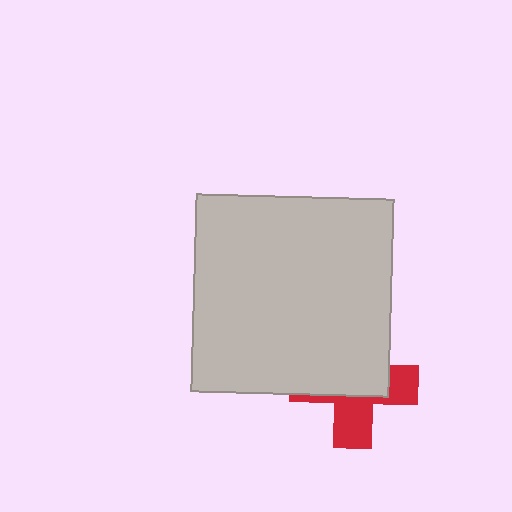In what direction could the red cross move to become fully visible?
The red cross could move down. That would shift it out from behind the light gray square entirely.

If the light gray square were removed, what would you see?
You would see the complete red cross.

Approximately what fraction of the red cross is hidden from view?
Roughly 58% of the red cross is hidden behind the light gray square.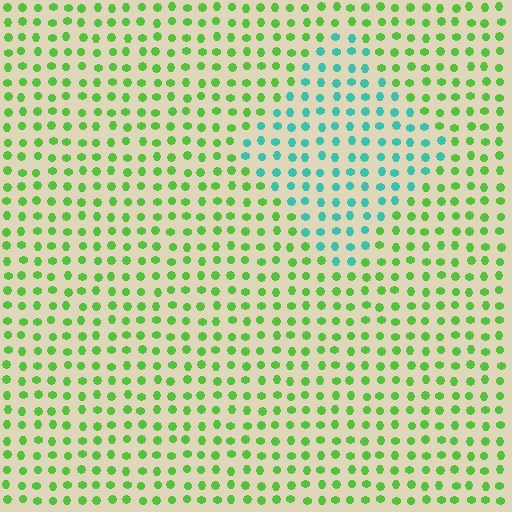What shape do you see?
I see a diamond.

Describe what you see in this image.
The image is filled with small lime elements in a uniform arrangement. A diamond-shaped region is visible where the elements are tinted to a slightly different hue, forming a subtle color boundary.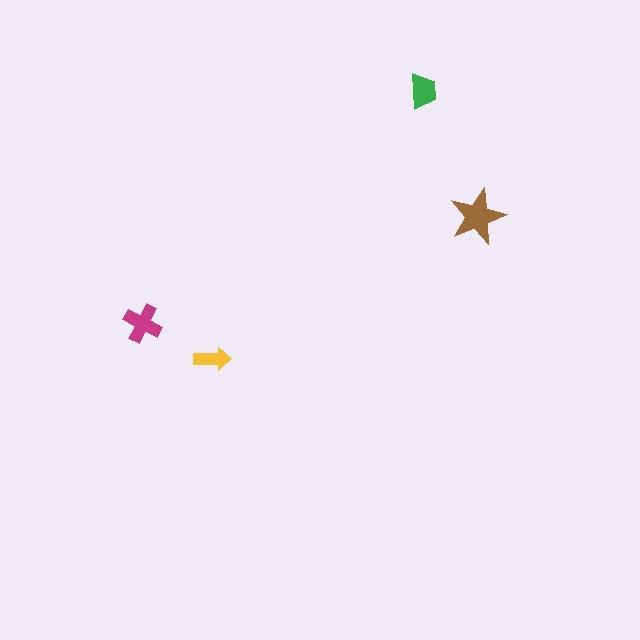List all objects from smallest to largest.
The yellow arrow, the green trapezoid, the magenta cross, the brown star.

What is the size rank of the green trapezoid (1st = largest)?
3rd.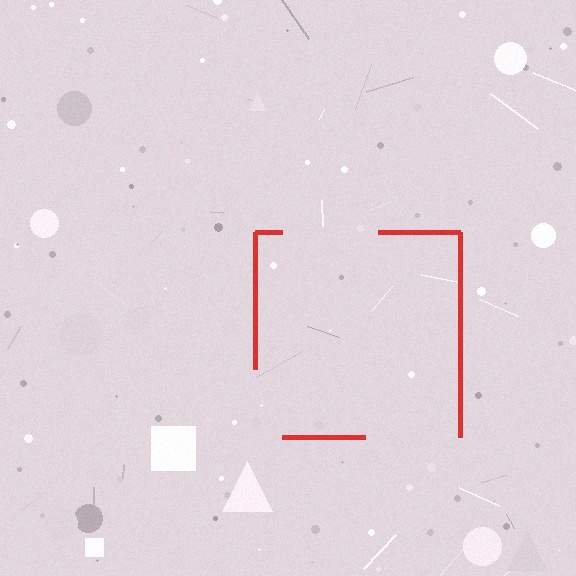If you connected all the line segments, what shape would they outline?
They would outline a square.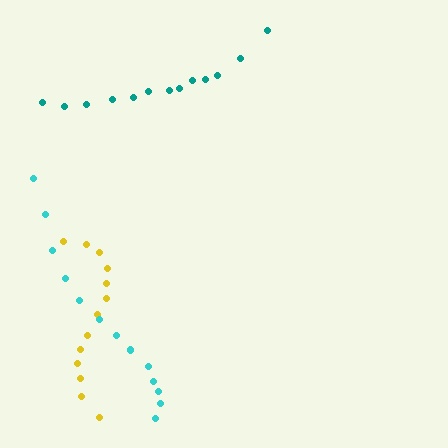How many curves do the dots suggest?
There are 3 distinct paths.